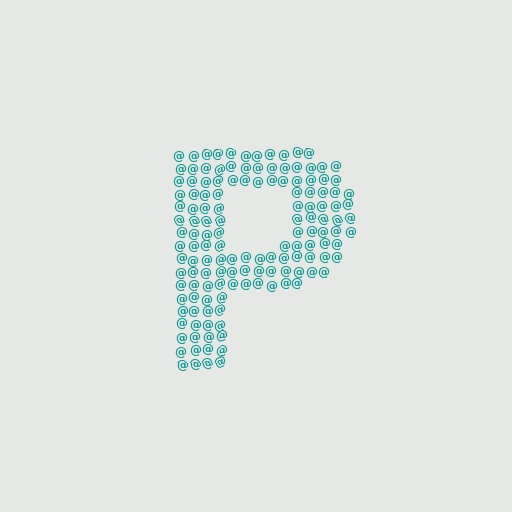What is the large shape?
The large shape is the letter P.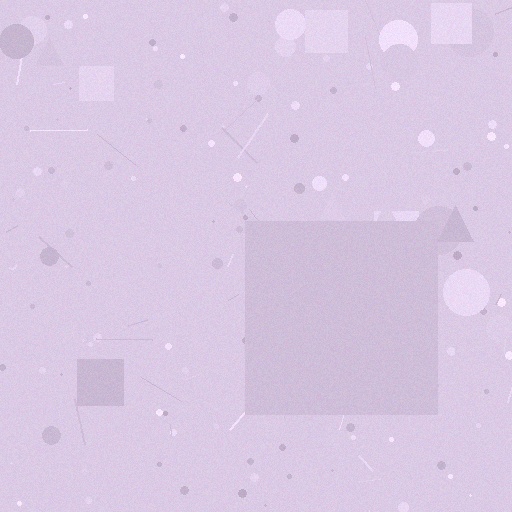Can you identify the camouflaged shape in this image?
The camouflaged shape is a square.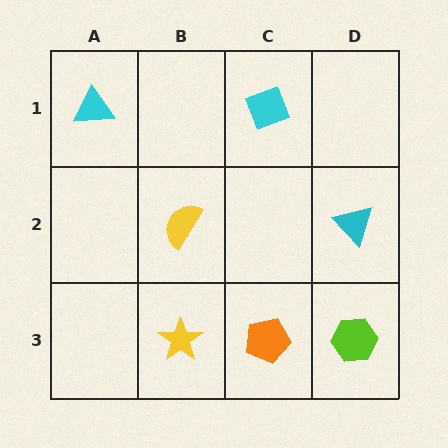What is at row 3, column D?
A lime hexagon.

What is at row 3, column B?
A yellow star.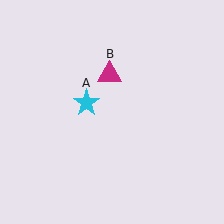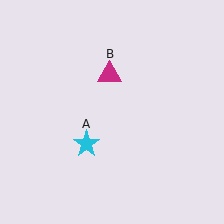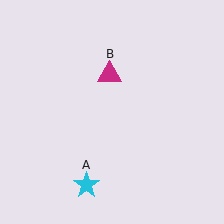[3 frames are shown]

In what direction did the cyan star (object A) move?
The cyan star (object A) moved down.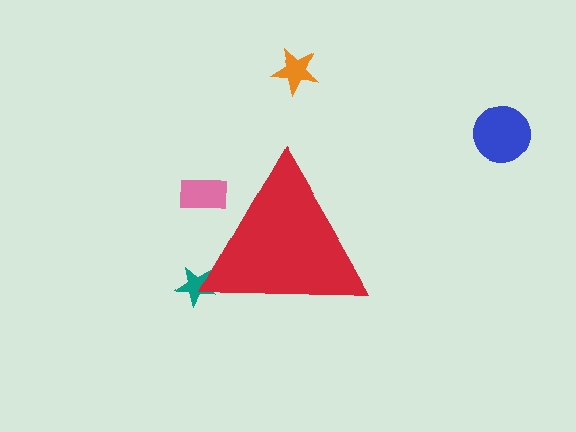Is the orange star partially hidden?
No, the orange star is fully visible.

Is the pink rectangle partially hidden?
Yes, the pink rectangle is partially hidden behind the red triangle.